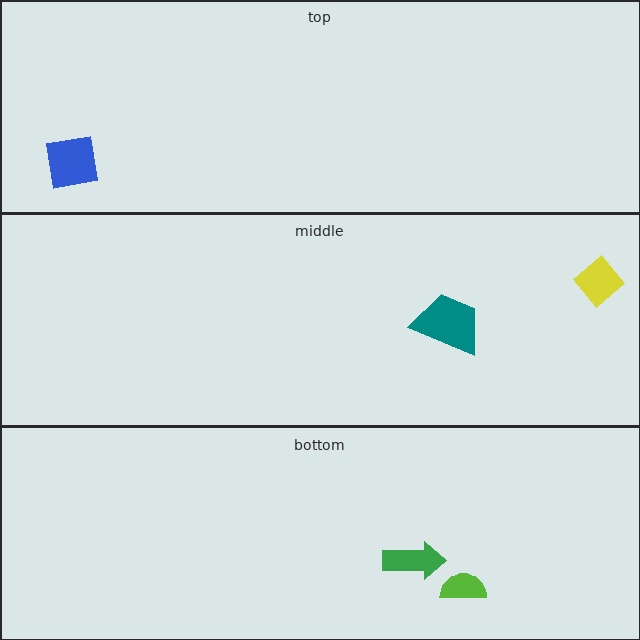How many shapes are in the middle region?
2.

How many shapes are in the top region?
1.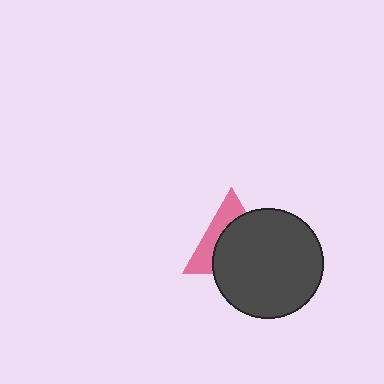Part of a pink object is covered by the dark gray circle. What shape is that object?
It is a triangle.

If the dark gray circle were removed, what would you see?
You would see the complete pink triangle.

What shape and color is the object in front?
The object in front is a dark gray circle.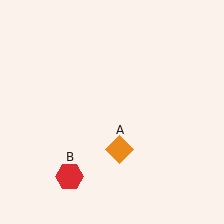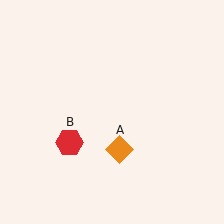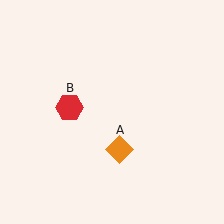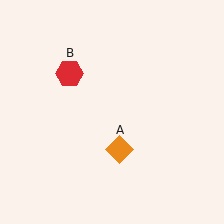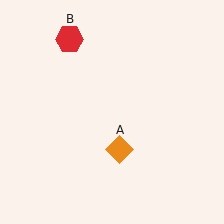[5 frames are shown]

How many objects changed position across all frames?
1 object changed position: red hexagon (object B).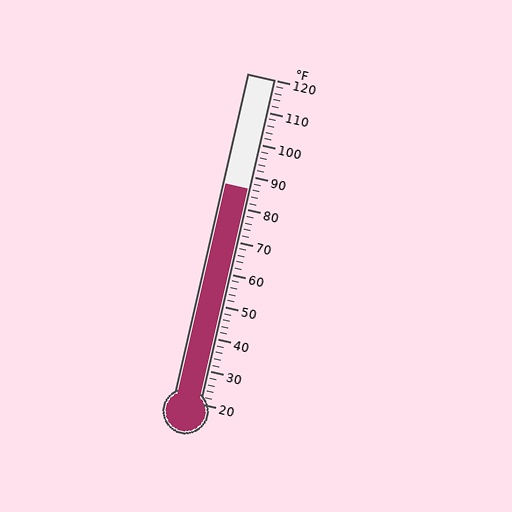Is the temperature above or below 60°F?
The temperature is above 60°F.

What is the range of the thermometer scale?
The thermometer scale ranges from 20°F to 120°F.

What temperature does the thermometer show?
The thermometer shows approximately 86°F.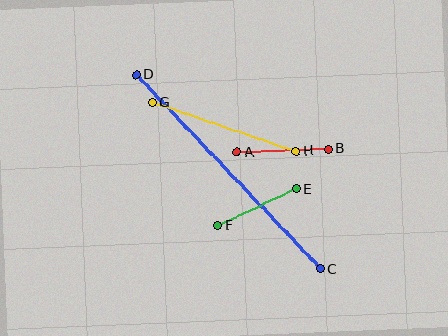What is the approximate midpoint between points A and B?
The midpoint is at approximately (283, 151) pixels.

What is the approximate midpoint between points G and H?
The midpoint is at approximately (224, 127) pixels.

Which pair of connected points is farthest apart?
Points C and D are farthest apart.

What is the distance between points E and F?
The distance is approximately 86 pixels.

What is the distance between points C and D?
The distance is approximately 268 pixels.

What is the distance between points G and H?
The distance is approximately 152 pixels.